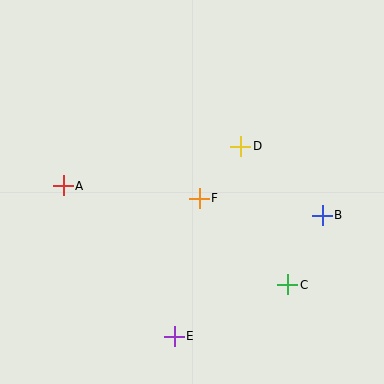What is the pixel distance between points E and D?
The distance between E and D is 201 pixels.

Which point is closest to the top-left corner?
Point A is closest to the top-left corner.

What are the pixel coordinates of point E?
Point E is at (174, 336).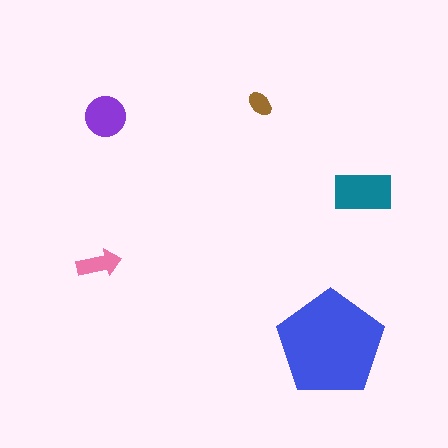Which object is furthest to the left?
The pink arrow is leftmost.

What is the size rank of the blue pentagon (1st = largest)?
1st.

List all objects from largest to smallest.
The blue pentagon, the teal rectangle, the purple circle, the pink arrow, the brown ellipse.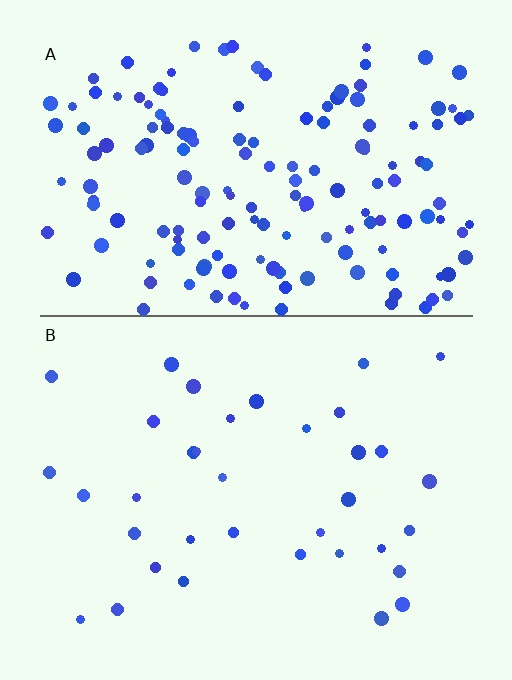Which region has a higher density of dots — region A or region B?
A (the top).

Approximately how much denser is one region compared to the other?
Approximately 4.4× — region A over region B.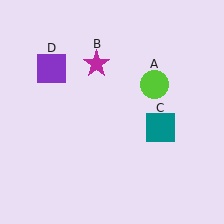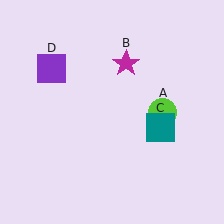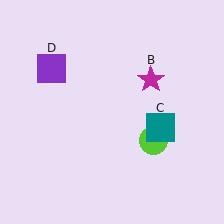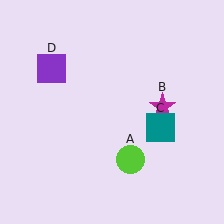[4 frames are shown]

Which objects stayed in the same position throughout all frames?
Teal square (object C) and purple square (object D) remained stationary.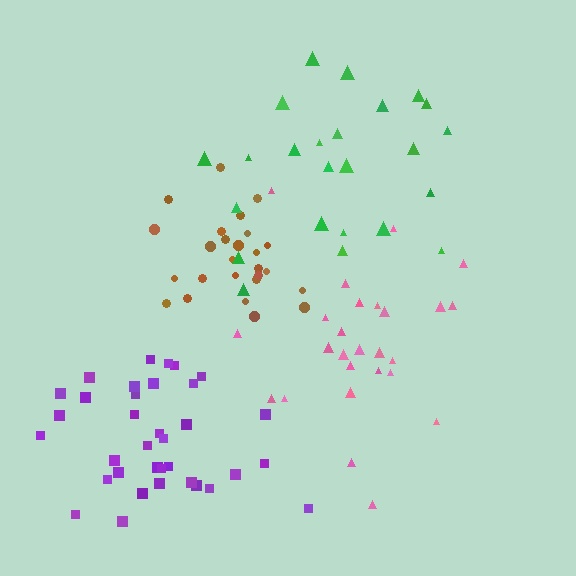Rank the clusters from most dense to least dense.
brown, purple, pink, green.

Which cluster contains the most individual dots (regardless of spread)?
Purple (35).